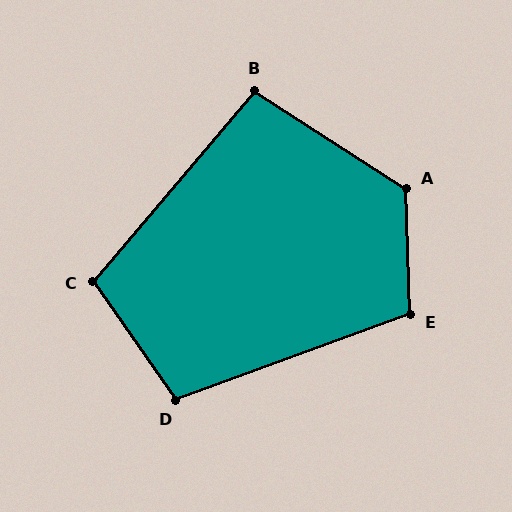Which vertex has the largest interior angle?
A, at approximately 124 degrees.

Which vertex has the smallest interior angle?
B, at approximately 98 degrees.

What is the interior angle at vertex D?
Approximately 105 degrees (obtuse).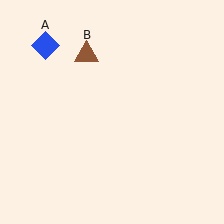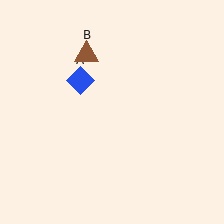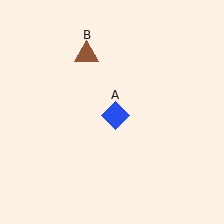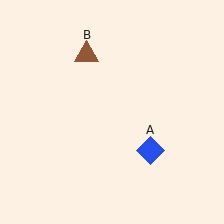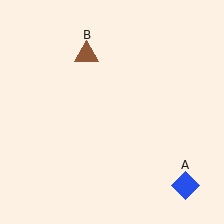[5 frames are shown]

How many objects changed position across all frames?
1 object changed position: blue diamond (object A).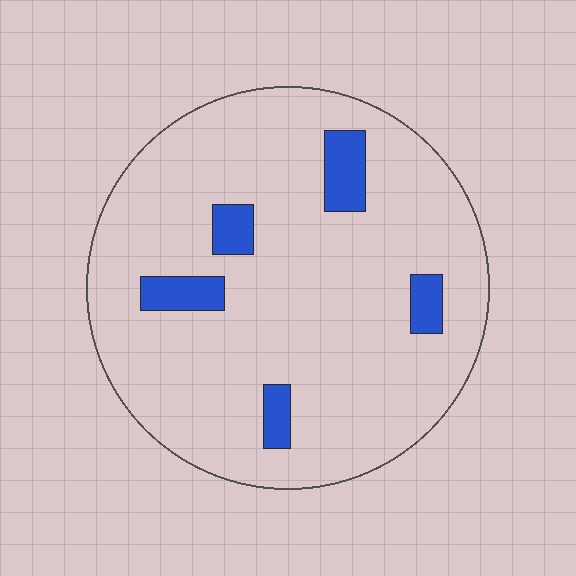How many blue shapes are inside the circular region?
5.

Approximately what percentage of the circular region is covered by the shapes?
Approximately 10%.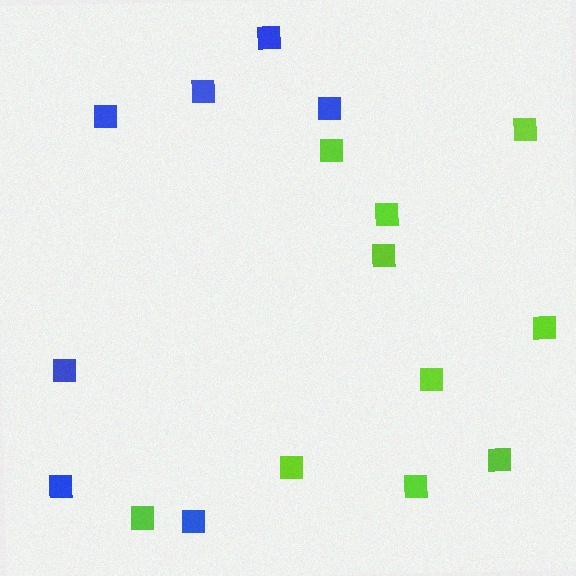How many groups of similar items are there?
There are 2 groups: one group of lime squares (10) and one group of blue squares (7).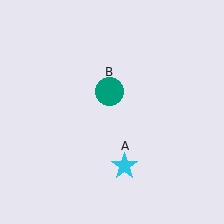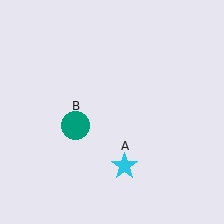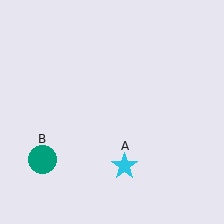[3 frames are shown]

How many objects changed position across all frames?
1 object changed position: teal circle (object B).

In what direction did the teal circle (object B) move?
The teal circle (object B) moved down and to the left.